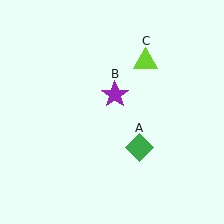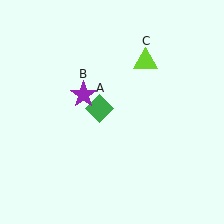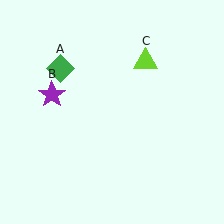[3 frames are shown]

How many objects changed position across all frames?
2 objects changed position: green diamond (object A), purple star (object B).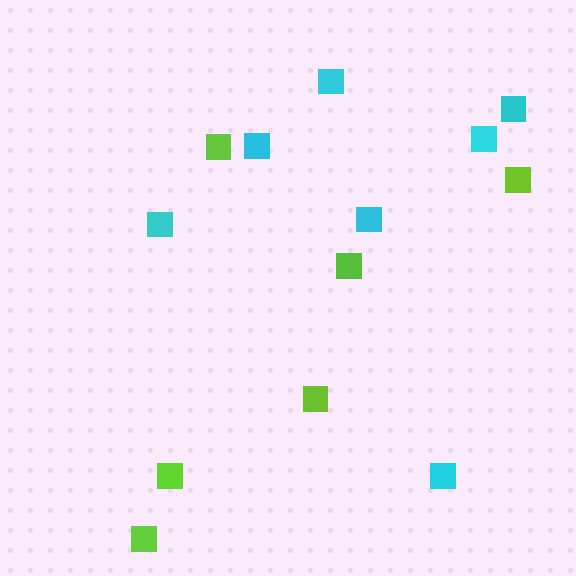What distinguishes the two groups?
There are 2 groups: one group of lime squares (6) and one group of cyan squares (7).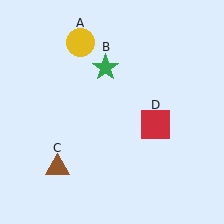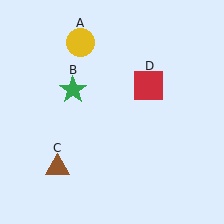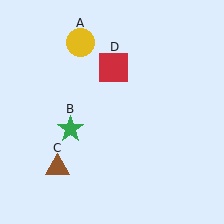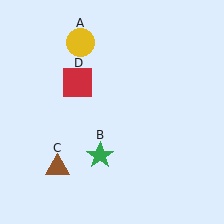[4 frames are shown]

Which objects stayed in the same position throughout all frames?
Yellow circle (object A) and brown triangle (object C) remained stationary.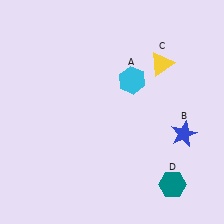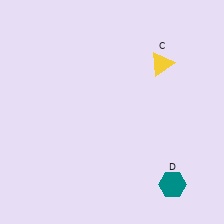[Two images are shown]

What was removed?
The blue star (B), the cyan hexagon (A) were removed in Image 2.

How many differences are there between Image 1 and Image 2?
There are 2 differences between the two images.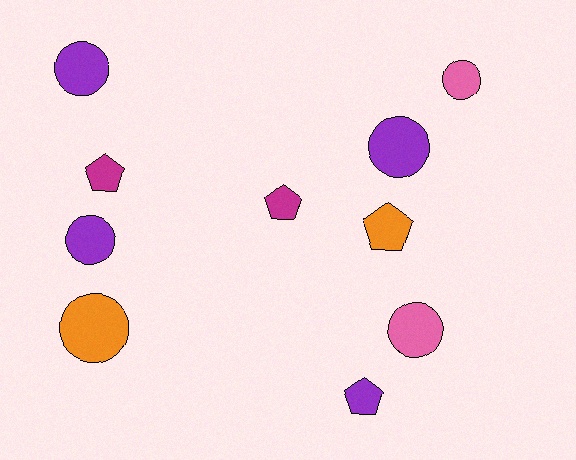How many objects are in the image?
There are 10 objects.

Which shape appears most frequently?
Circle, with 6 objects.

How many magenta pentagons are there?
There are 2 magenta pentagons.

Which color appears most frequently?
Purple, with 4 objects.